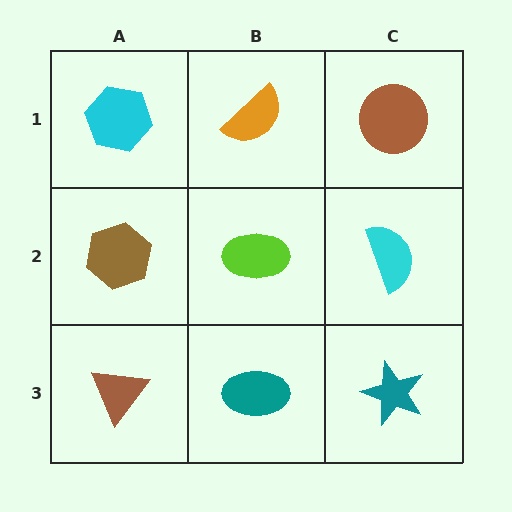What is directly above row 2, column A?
A cyan hexagon.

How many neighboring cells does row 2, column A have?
3.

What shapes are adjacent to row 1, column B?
A lime ellipse (row 2, column B), a cyan hexagon (row 1, column A), a brown circle (row 1, column C).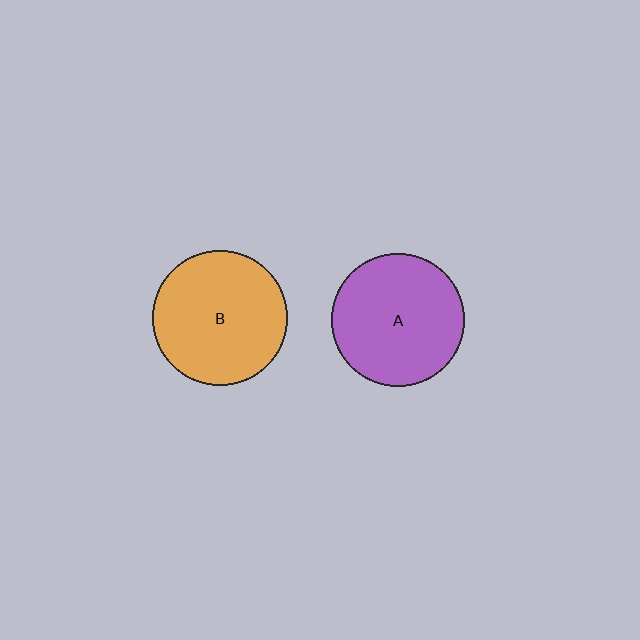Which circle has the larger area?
Circle B (orange).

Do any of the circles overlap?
No, none of the circles overlap.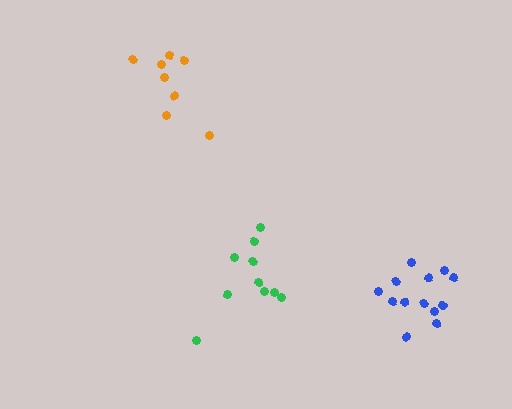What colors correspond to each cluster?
The clusters are colored: blue, orange, green.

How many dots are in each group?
Group 1: 13 dots, Group 2: 8 dots, Group 3: 10 dots (31 total).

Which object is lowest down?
The blue cluster is bottommost.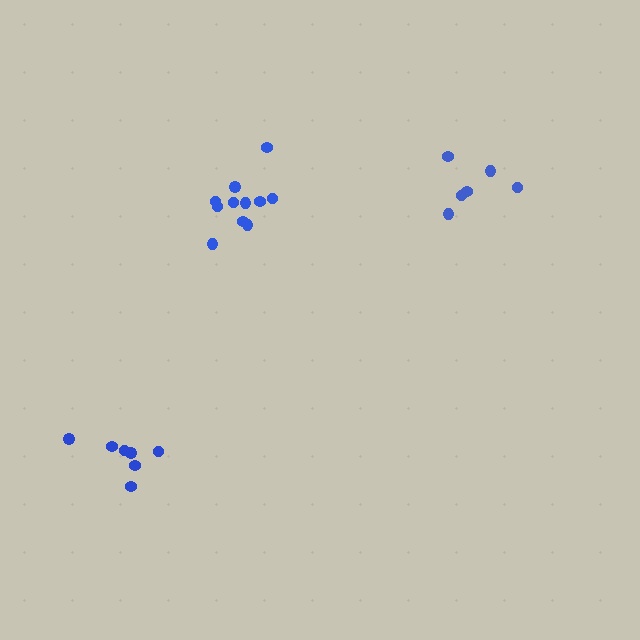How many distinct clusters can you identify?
There are 3 distinct clusters.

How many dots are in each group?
Group 1: 6 dots, Group 2: 7 dots, Group 3: 11 dots (24 total).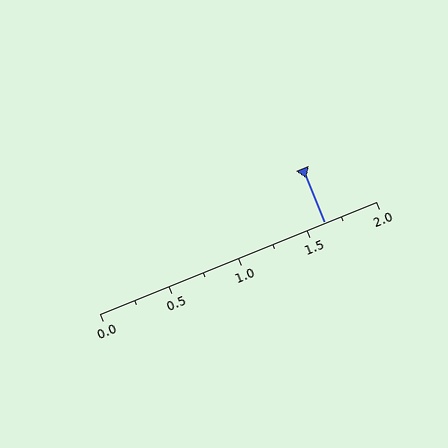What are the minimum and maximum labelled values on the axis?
The axis runs from 0.0 to 2.0.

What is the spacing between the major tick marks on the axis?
The major ticks are spaced 0.5 apart.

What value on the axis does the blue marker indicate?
The marker indicates approximately 1.62.